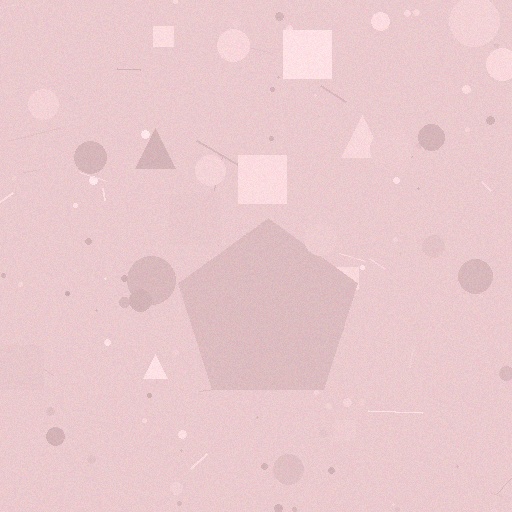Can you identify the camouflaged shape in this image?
The camouflaged shape is a pentagon.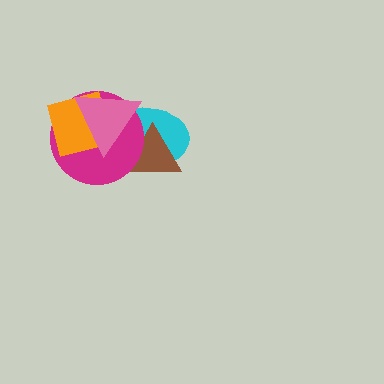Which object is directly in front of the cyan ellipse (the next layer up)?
The brown triangle is directly in front of the cyan ellipse.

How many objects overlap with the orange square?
3 objects overlap with the orange square.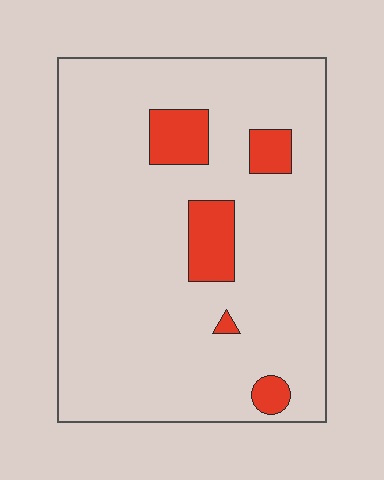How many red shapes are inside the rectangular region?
5.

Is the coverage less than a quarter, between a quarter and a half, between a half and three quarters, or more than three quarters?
Less than a quarter.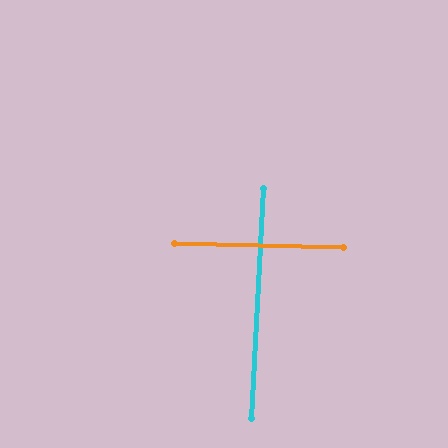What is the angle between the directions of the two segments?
Approximately 88 degrees.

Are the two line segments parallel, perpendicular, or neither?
Perpendicular — they meet at approximately 88°.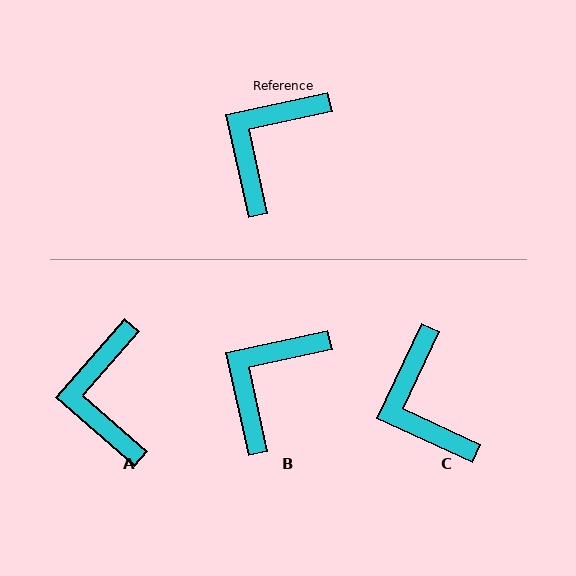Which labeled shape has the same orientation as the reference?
B.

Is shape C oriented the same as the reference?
No, it is off by about 53 degrees.